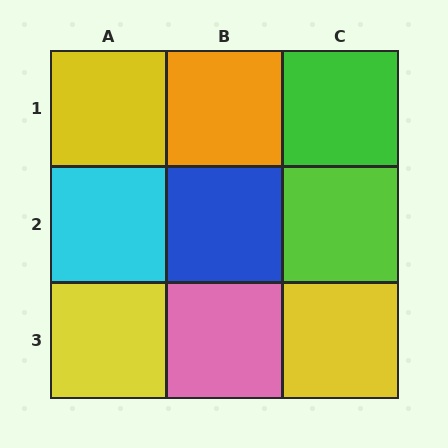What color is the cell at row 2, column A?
Cyan.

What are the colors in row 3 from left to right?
Yellow, pink, yellow.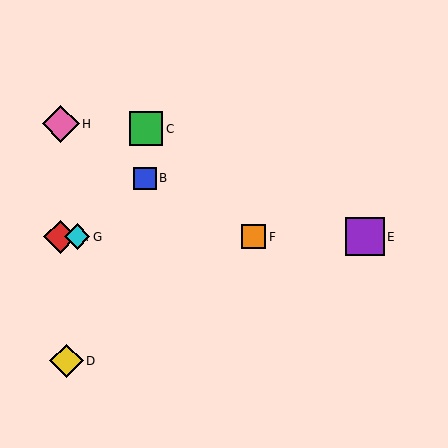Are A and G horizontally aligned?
Yes, both are at y≈237.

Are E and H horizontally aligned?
No, E is at y≈237 and H is at y≈124.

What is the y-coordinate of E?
Object E is at y≈237.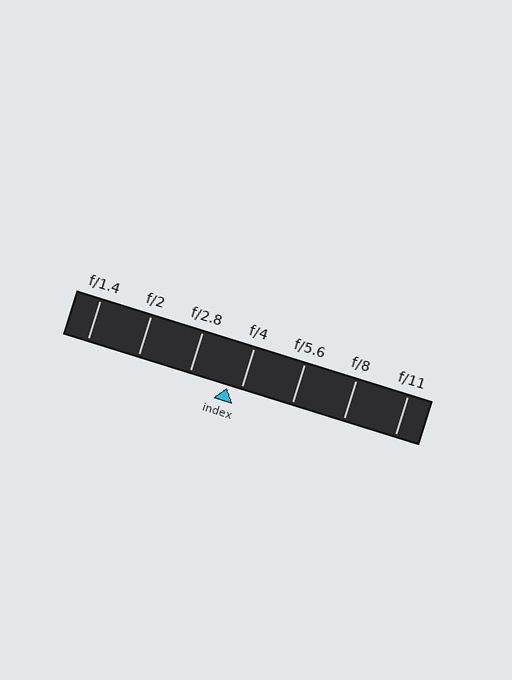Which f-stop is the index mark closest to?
The index mark is closest to f/4.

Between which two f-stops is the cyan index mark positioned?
The index mark is between f/2.8 and f/4.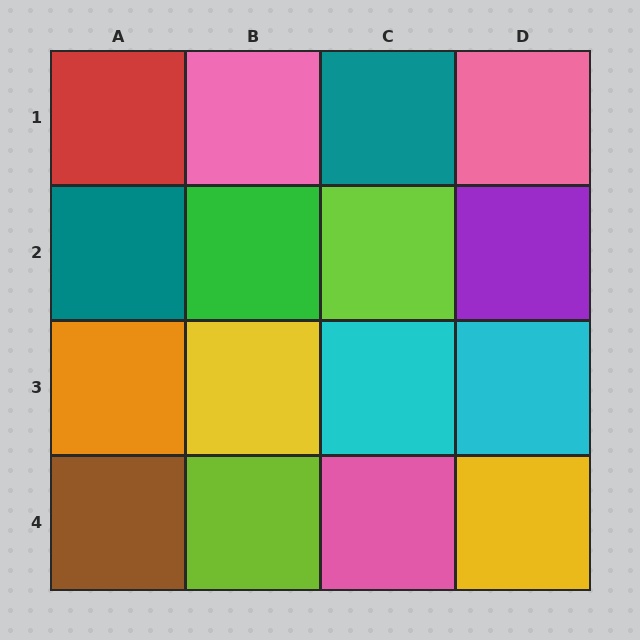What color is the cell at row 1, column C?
Teal.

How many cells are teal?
2 cells are teal.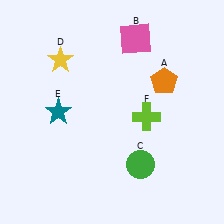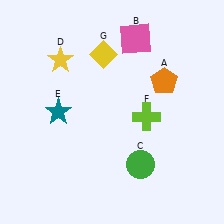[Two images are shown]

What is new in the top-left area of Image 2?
A yellow diamond (G) was added in the top-left area of Image 2.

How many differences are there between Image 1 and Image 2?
There is 1 difference between the two images.